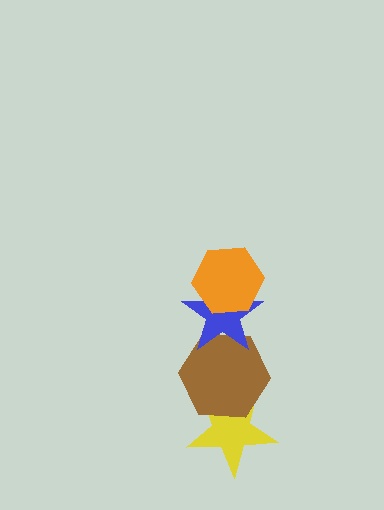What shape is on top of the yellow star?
The brown hexagon is on top of the yellow star.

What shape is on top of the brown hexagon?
The blue star is on top of the brown hexagon.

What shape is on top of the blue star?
The orange hexagon is on top of the blue star.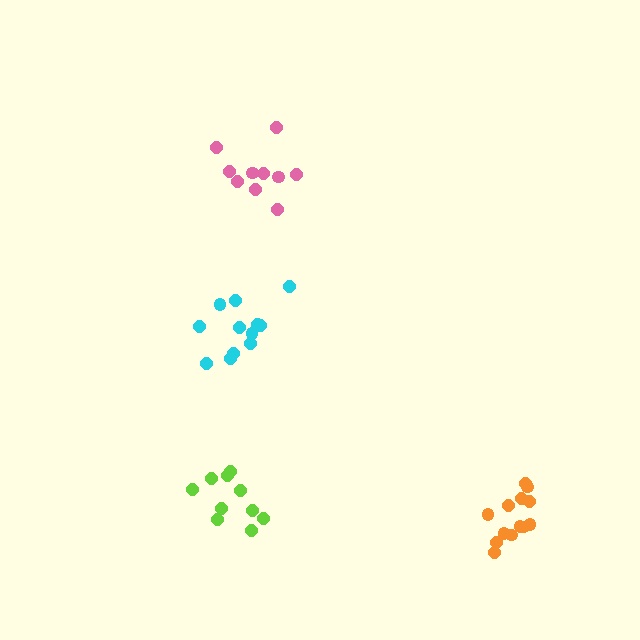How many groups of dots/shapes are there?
There are 4 groups.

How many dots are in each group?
Group 1: 12 dots, Group 2: 13 dots, Group 3: 10 dots, Group 4: 10 dots (45 total).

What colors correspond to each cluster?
The clusters are colored: cyan, orange, pink, lime.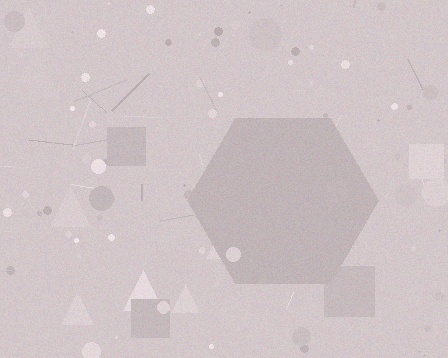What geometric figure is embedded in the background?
A hexagon is embedded in the background.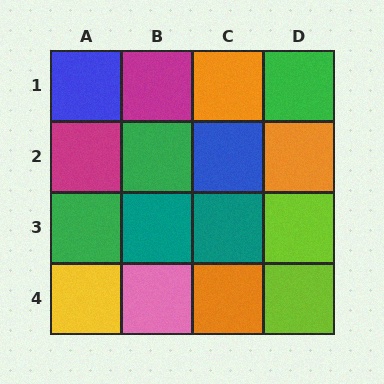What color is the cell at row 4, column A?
Yellow.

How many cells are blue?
2 cells are blue.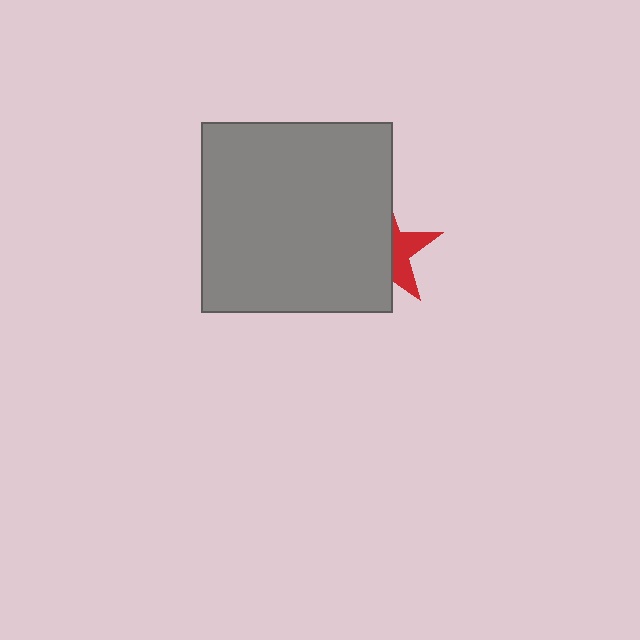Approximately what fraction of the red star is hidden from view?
Roughly 65% of the red star is hidden behind the gray square.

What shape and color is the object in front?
The object in front is a gray square.